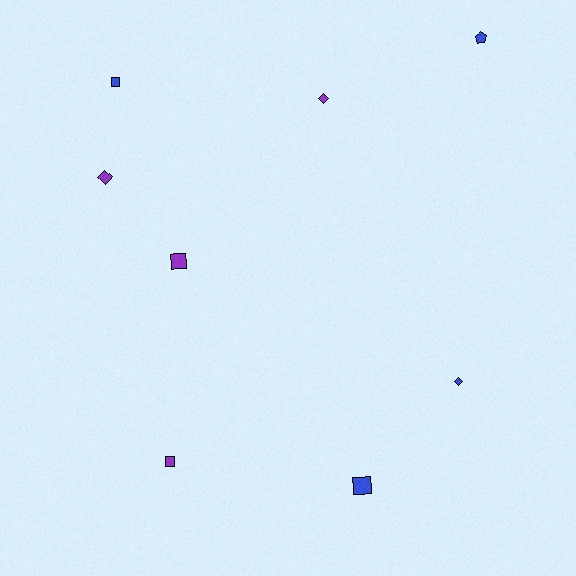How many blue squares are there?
There are 2 blue squares.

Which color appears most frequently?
Blue, with 4 objects.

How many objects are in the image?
There are 8 objects.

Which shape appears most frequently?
Square, with 4 objects.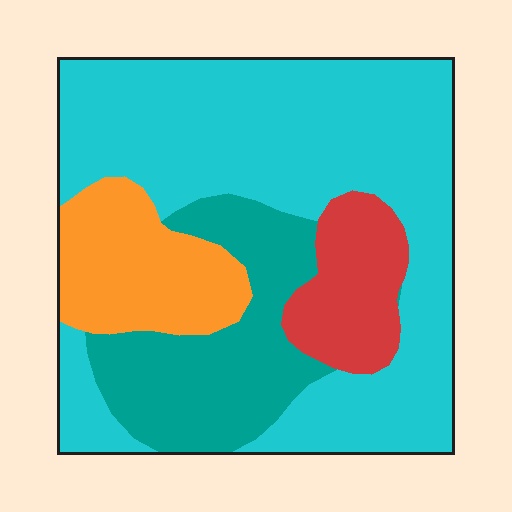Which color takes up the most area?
Cyan, at roughly 55%.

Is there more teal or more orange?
Teal.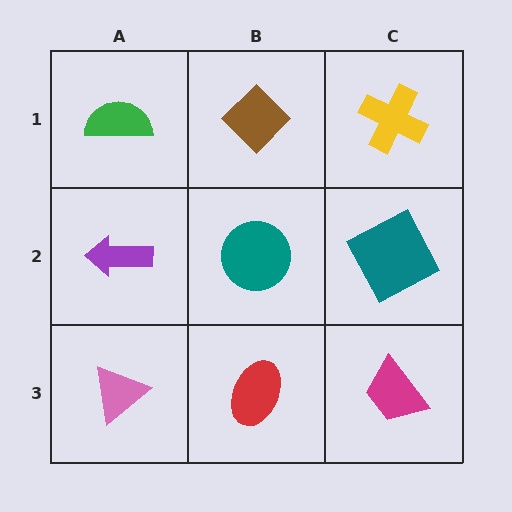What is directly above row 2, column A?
A green semicircle.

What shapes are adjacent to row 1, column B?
A teal circle (row 2, column B), a green semicircle (row 1, column A), a yellow cross (row 1, column C).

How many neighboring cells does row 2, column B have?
4.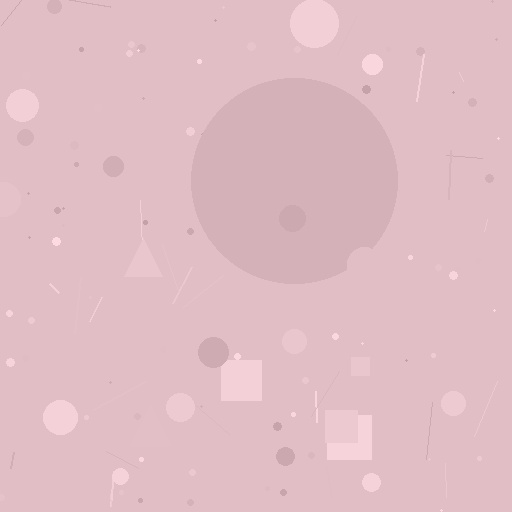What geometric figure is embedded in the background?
A circle is embedded in the background.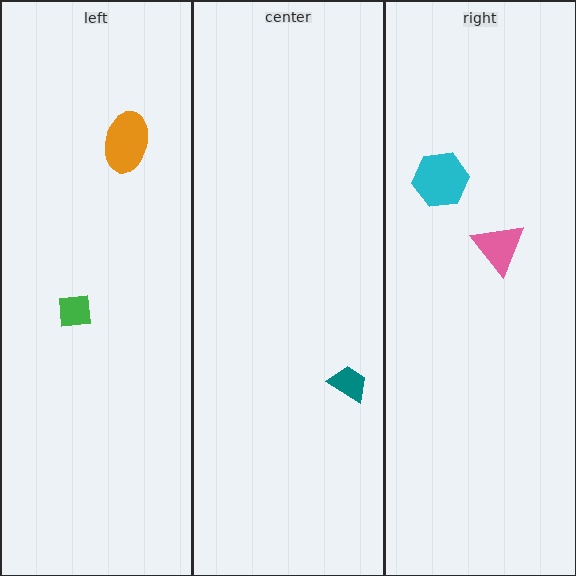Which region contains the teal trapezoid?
The center region.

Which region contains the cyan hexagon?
The right region.